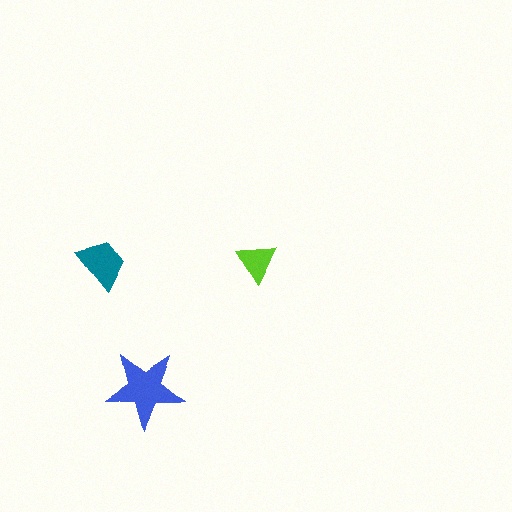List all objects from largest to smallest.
The blue star, the teal trapezoid, the lime triangle.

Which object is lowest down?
The blue star is bottommost.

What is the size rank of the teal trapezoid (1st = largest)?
2nd.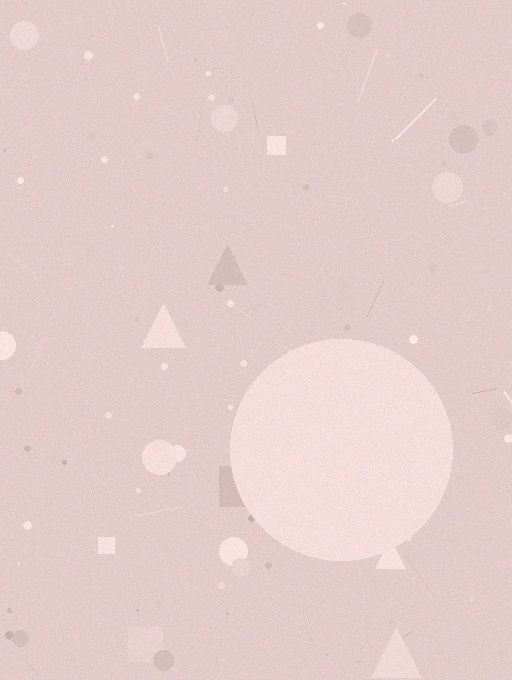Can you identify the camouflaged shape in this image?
The camouflaged shape is a circle.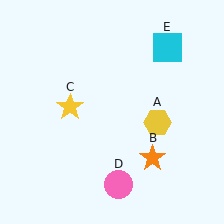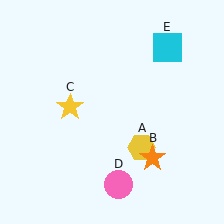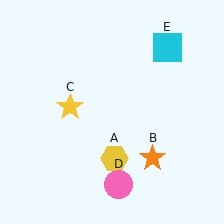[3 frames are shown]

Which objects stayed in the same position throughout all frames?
Orange star (object B) and yellow star (object C) and pink circle (object D) and cyan square (object E) remained stationary.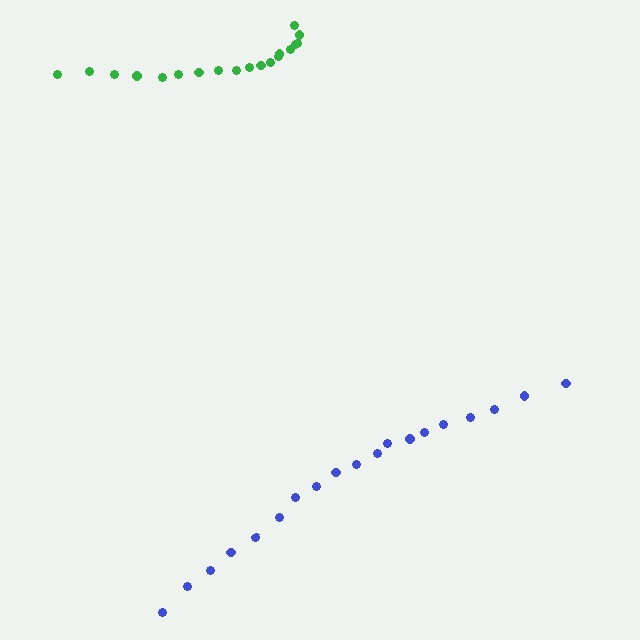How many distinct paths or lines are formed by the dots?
There are 2 distinct paths.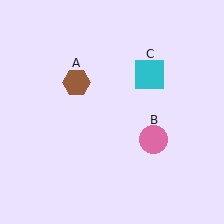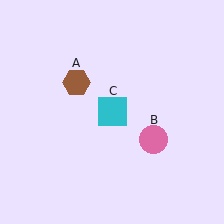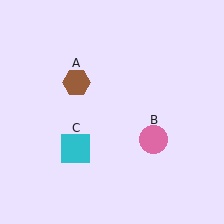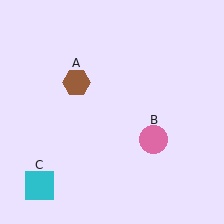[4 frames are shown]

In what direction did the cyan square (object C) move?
The cyan square (object C) moved down and to the left.